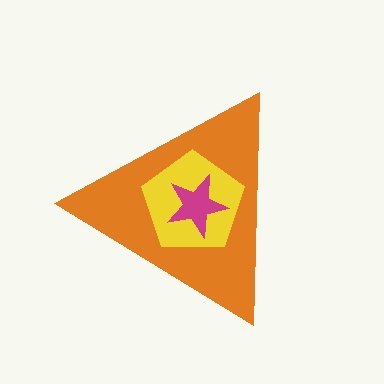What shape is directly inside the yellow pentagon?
The magenta star.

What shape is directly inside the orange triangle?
The yellow pentagon.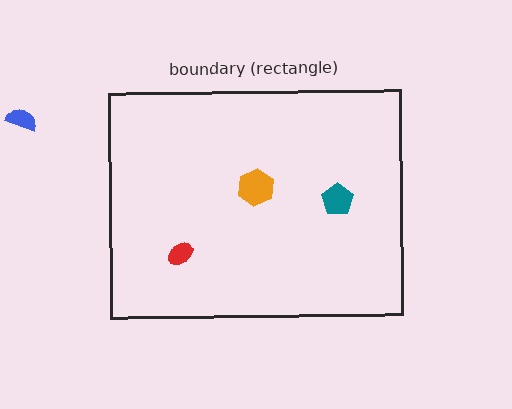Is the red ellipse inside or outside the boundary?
Inside.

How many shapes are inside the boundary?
3 inside, 1 outside.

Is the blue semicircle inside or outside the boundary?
Outside.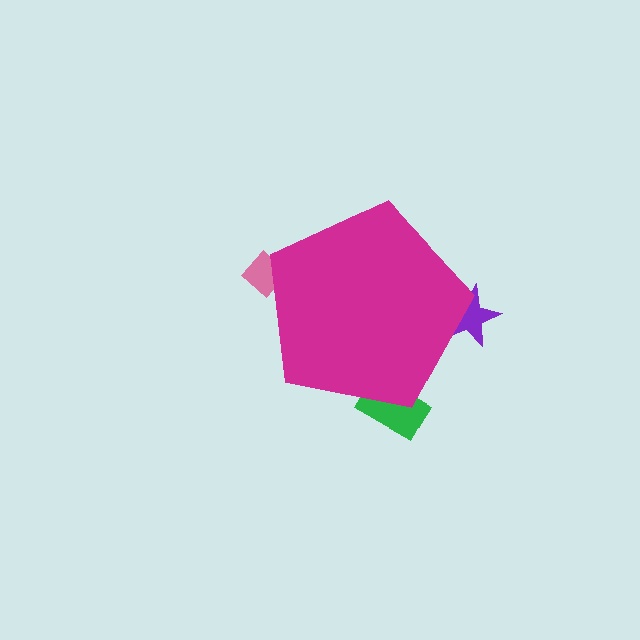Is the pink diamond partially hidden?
Yes, the pink diamond is partially hidden behind the magenta pentagon.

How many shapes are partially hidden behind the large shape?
3 shapes are partially hidden.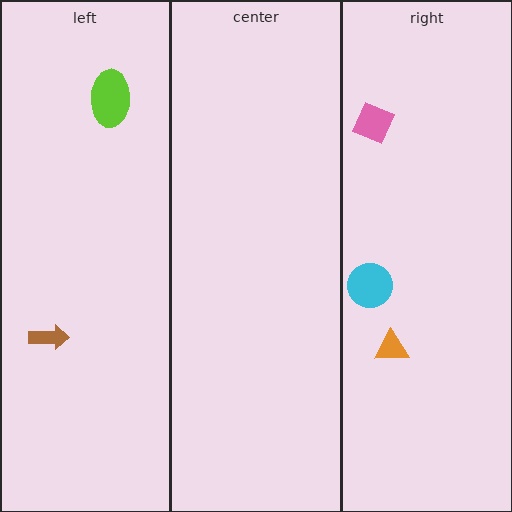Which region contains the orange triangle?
The right region.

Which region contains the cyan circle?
The right region.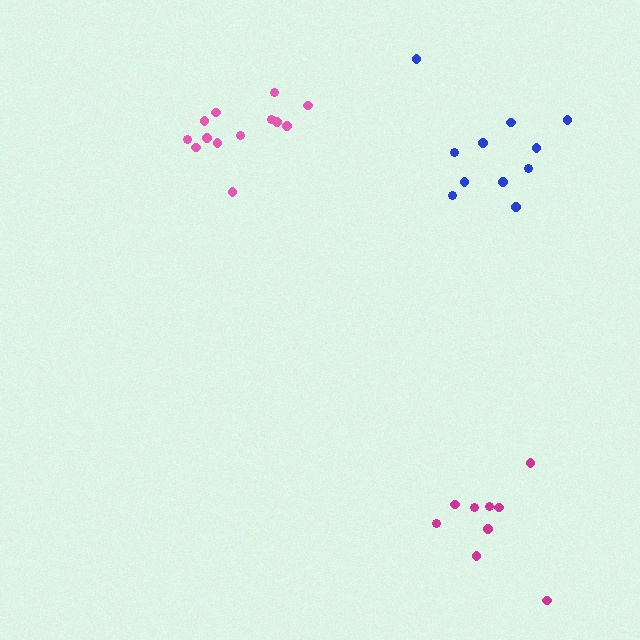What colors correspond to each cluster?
The clusters are colored: pink, magenta, blue.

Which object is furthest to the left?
The pink cluster is leftmost.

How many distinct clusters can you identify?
There are 3 distinct clusters.